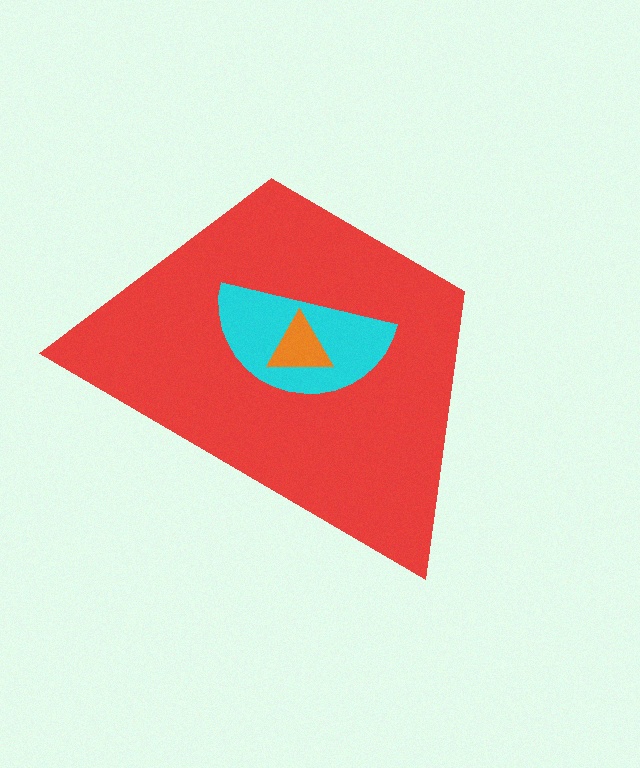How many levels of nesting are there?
3.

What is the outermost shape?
The red trapezoid.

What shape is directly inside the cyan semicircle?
The orange triangle.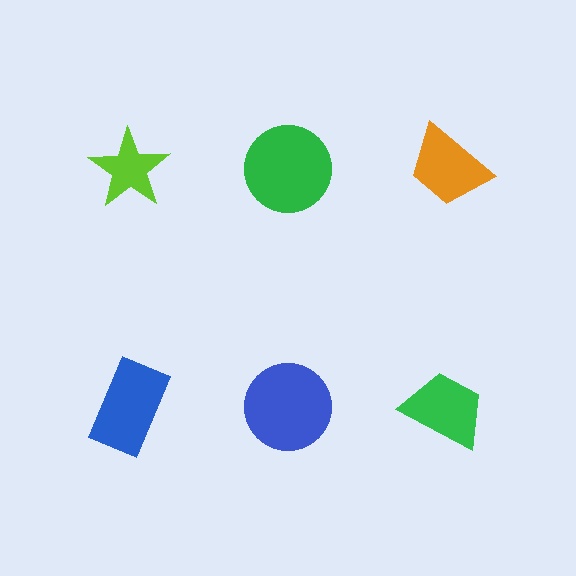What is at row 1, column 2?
A green circle.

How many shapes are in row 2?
3 shapes.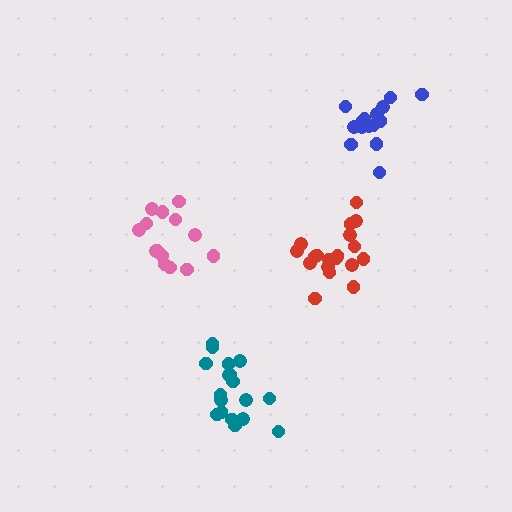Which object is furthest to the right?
The blue cluster is rightmost.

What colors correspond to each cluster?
The clusters are colored: teal, pink, red, blue.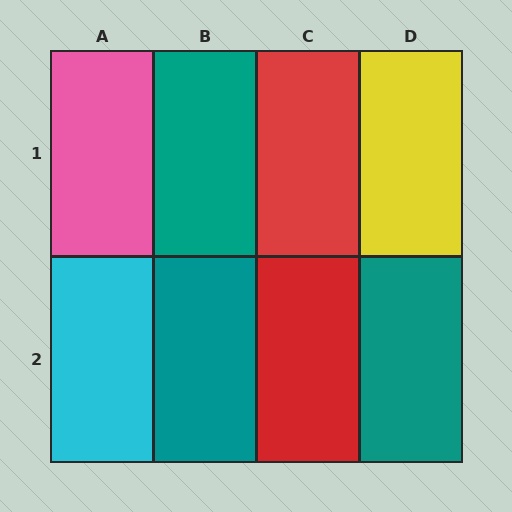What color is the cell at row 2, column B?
Teal.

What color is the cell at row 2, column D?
Teal.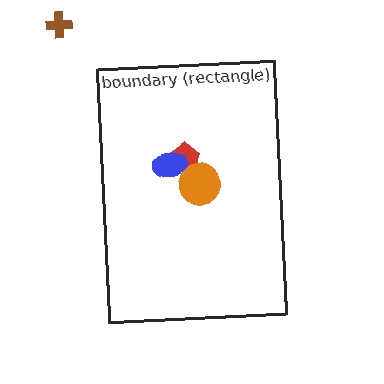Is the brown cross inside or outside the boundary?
Outside.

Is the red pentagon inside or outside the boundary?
Inside.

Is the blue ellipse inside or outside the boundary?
Inside.